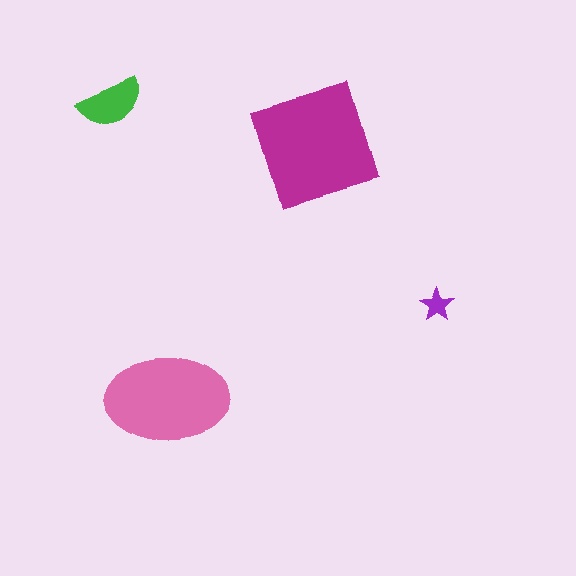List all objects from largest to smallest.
The magenta square, the pink ellipse, the green semicircle, the purple star.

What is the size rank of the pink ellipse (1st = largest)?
2nd.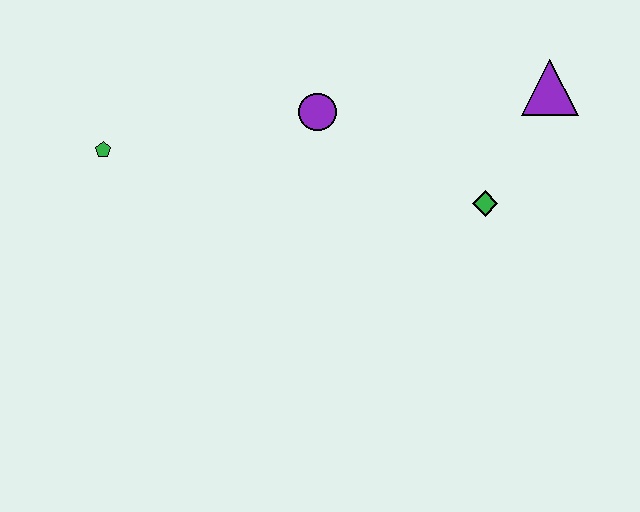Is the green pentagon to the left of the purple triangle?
Yes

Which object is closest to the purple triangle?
The green diamond is closest to the purple triangle.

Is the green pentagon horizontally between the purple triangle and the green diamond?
No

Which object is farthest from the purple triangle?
The green pentagon is farthest from the purple triangle.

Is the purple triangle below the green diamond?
No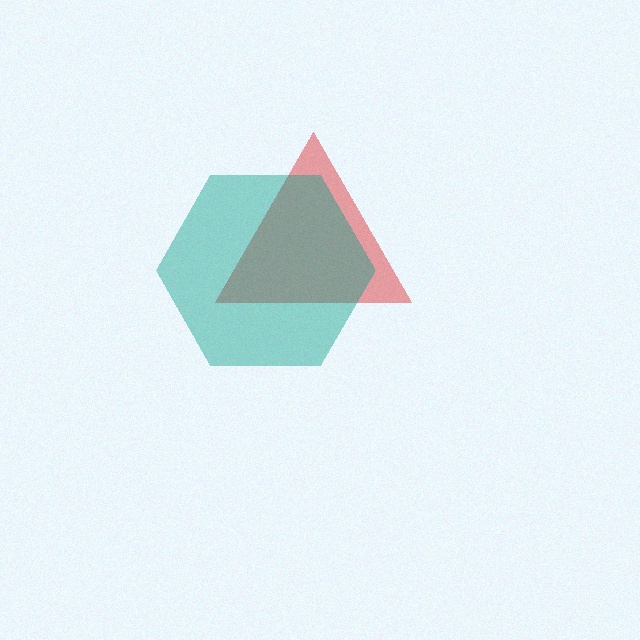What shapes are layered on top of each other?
The layered shapes are: a red triangle, a teal hexagon.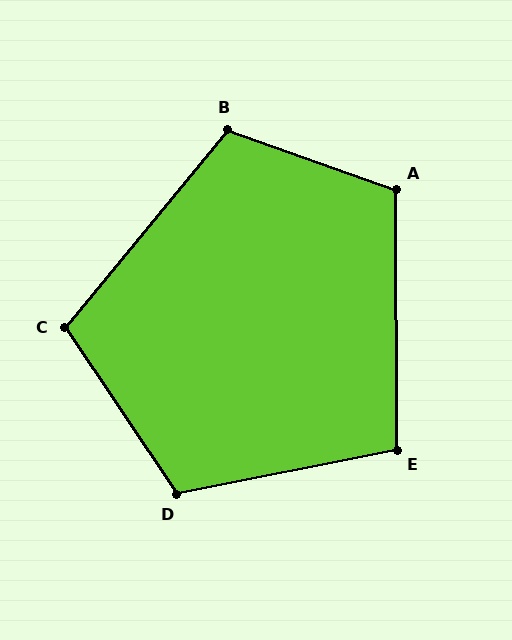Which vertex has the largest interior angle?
D, at approximately 112 degrees.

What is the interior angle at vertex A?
Approximately 109 degrees (obtuse).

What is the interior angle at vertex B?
Approximately 110 degrees (obtuse).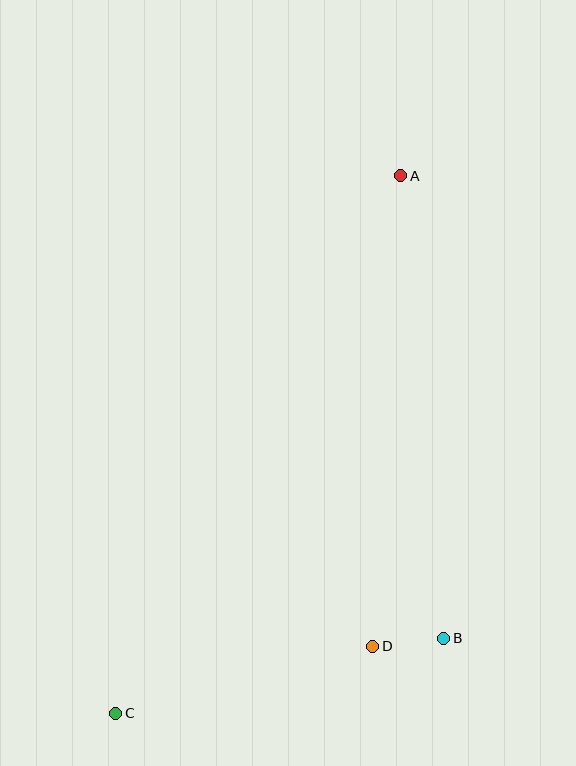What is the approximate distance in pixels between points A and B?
The distance between A and B is approximately 464 pixels.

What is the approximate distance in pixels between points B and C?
The distance between B and C is approximately 336 pixels.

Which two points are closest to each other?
Points B and D are closest to each other.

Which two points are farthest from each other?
Points A and C are farthest from each other.